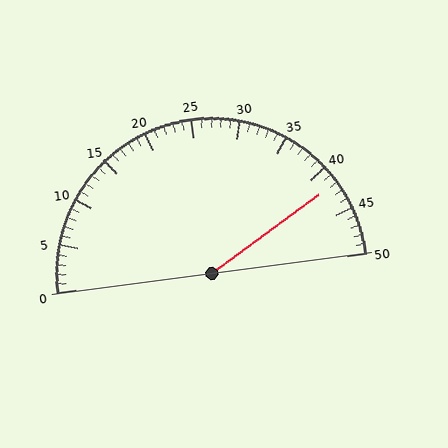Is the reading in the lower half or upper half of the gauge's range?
The reading is in the upper half of the range (0 to 50).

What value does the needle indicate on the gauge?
The needle indicates approximately 42.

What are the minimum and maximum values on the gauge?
The gauge ranges from 0 to 50.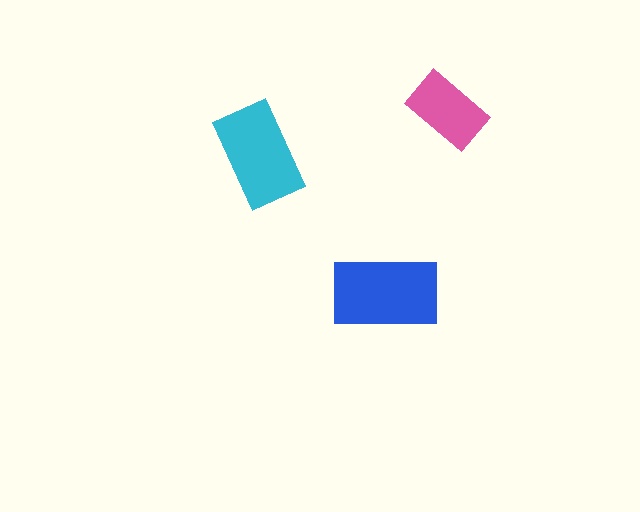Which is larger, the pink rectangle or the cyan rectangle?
The cyan one.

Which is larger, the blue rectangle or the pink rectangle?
The blue one.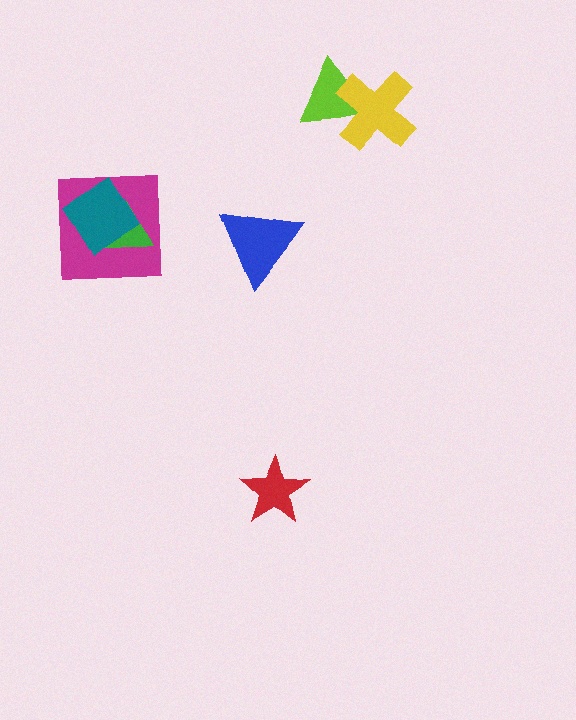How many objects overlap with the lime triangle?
1 object overlaps with the lime triangle.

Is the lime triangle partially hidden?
Yes, it is partially covered by another shape.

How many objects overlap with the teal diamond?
2 objects overlap with the teal diamond.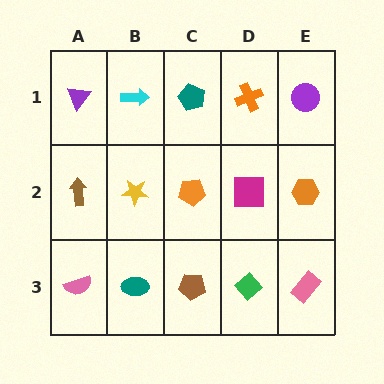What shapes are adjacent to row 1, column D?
A magenta square (row 2, column D), a teal pentagon (row 1, column C), a purple circle (row 1, column E).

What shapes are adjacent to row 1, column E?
An orange hexagon (row 2, column E), an orange cross (row 1, column D).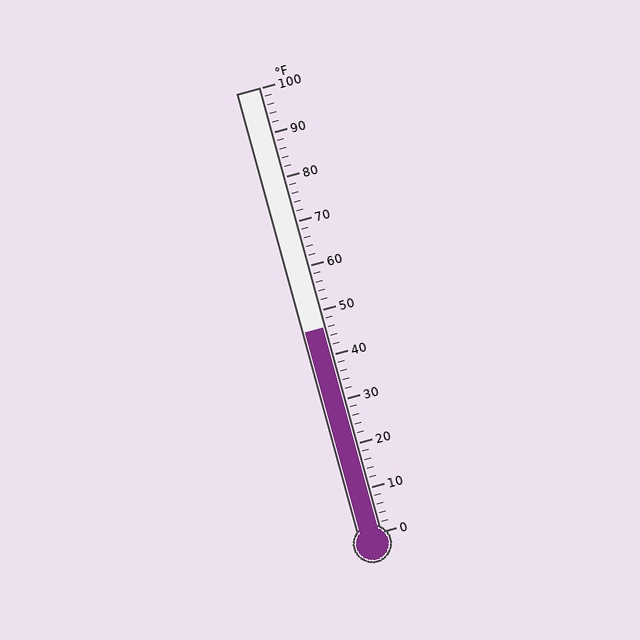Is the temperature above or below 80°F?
The temperature is below 80°F.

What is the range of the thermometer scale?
The thermometer scale ranges from 0°F to 100°F.